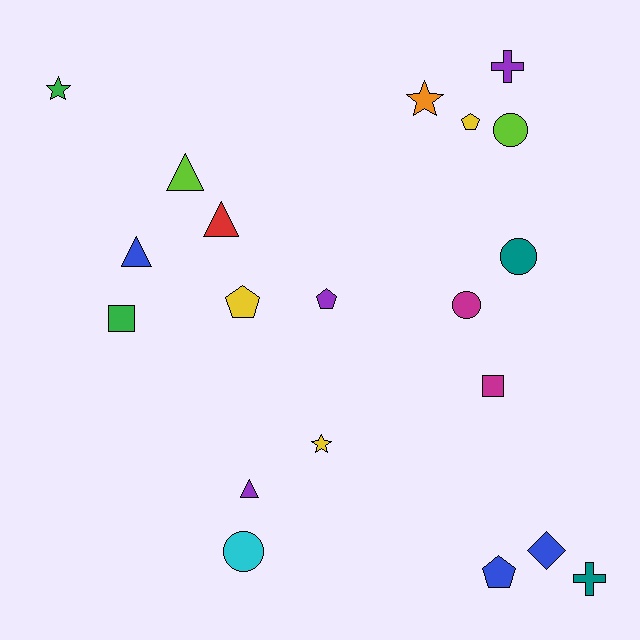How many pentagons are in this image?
There are 4 pentagons.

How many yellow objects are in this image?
There are 3 yellow objects.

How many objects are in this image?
There are 20 objects.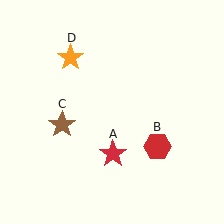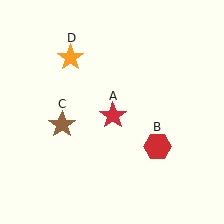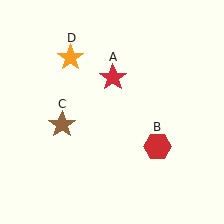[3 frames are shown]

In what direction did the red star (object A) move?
The red star (object A) moved up.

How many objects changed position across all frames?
1 object changed position: red star (object A).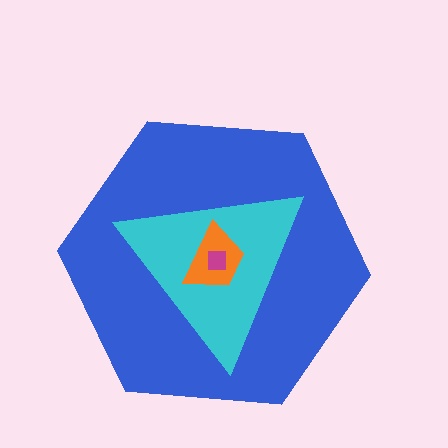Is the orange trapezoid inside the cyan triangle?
Yes.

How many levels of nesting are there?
4.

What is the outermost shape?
The blue hexagon.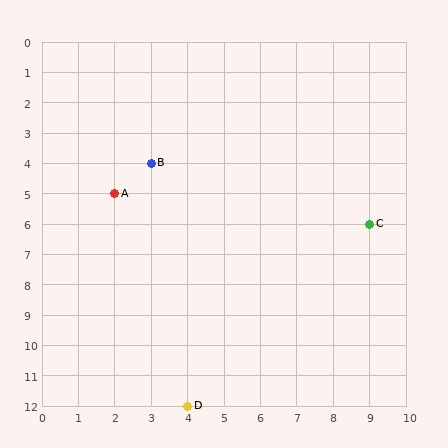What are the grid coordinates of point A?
Point A is at grid coordinates (2, 5).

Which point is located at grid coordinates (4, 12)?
Point D is at (4, 12).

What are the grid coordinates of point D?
Point D is at grid coordinates (4, 12).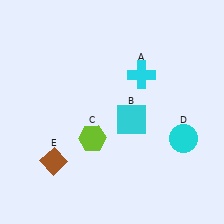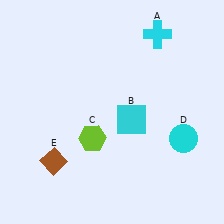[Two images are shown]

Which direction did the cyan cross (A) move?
The cyan cross (A) moved up.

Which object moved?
The cyan cross (A) moved up.